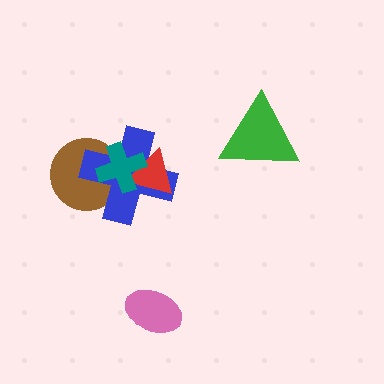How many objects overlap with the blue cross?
3 objects overlap with the blue cross.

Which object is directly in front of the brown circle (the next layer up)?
The blue cross is directly in front of the brown circle.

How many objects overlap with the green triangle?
0 objects overlap with the green triangle.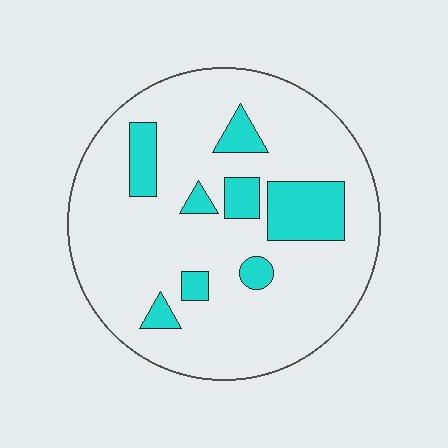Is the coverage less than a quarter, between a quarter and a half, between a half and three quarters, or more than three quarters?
Less than a quarter.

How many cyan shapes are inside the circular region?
8.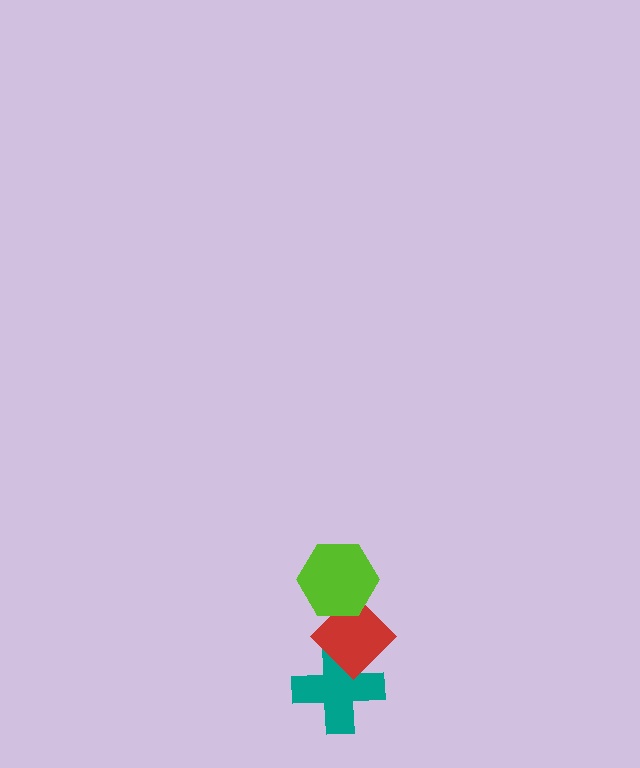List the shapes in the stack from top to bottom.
From top to bottom: the lime hexagon, the red diamond, the teal cross.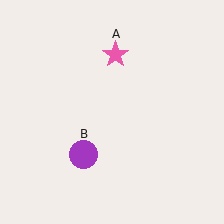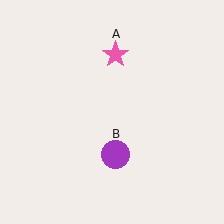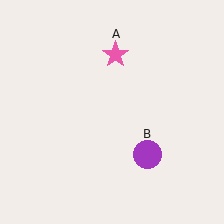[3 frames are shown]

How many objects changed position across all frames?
1 object changed position: purple circle (object B).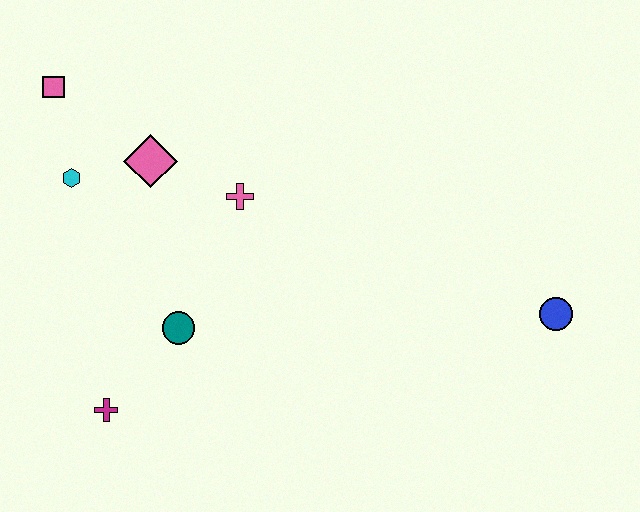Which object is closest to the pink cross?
The pink diamond is closest to the pink cross.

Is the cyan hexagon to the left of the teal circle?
Yes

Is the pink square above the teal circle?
Yes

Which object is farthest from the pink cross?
The blue circle is farthest from the pink cross.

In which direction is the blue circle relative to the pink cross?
The blue circle is to the right of the pink cross.